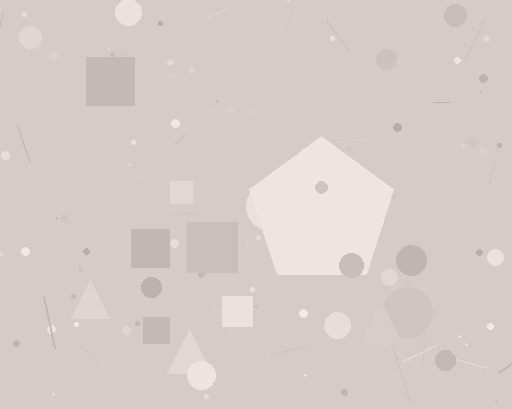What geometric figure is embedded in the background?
A pentagon is embedded in the background.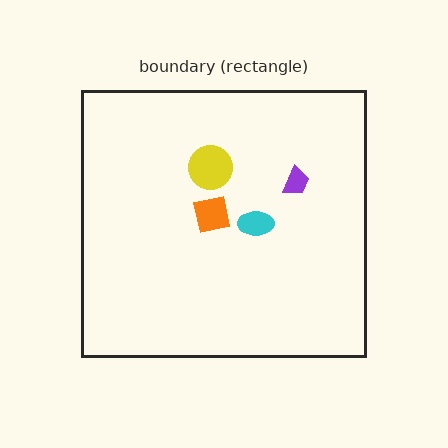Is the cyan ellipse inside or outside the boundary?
Inside.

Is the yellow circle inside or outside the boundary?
Inside.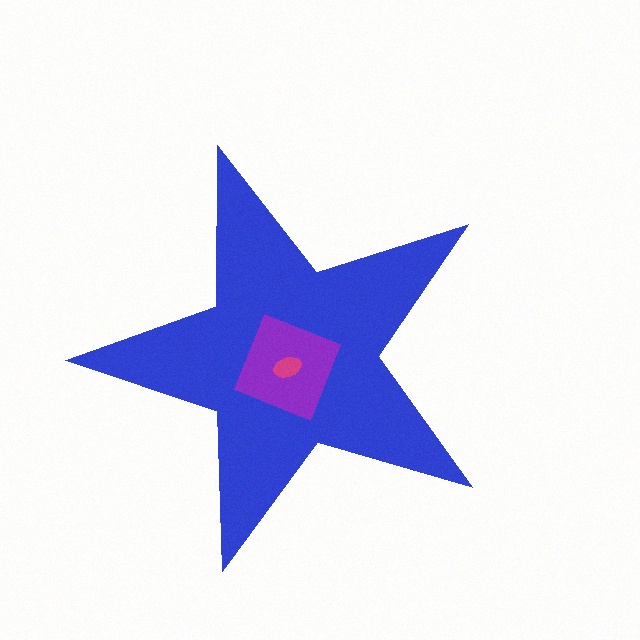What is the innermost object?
The magenta ellipse.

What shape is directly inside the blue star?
The purple diamond.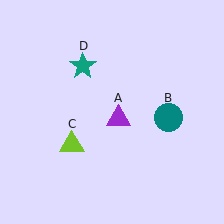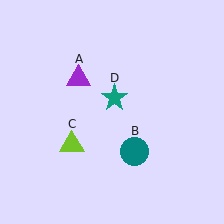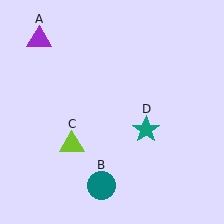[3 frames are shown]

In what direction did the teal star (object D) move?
The teal star (object D) moved down and to the right.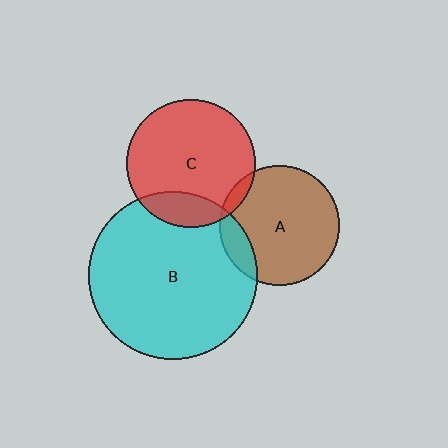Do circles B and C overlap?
Yes.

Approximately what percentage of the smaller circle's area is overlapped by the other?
Approximately 15%.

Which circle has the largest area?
Circle B (cyan).